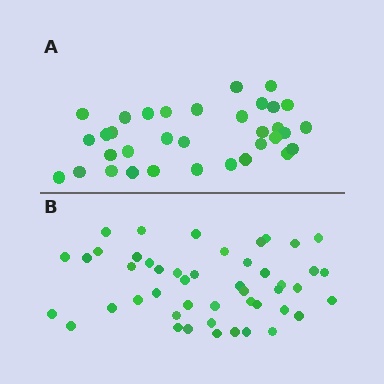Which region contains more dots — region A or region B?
Region B (the bottom region) has more dots.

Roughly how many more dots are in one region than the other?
Region B has approximately 15 more dots than region A.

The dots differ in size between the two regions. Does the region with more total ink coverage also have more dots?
No. Region A has more total ink coverage because its dots are larger, but region B actually contains more individual dots. Total area can be misleading — the number of items is what matters here.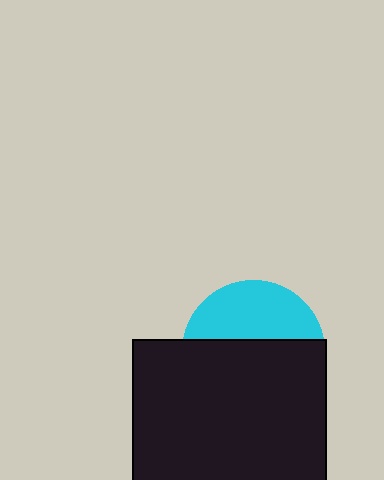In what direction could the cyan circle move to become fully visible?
The cyan circle could move up. That would shift it out from behind the black rectangle entirely.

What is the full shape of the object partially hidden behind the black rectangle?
The partially hidden object is a cyan circle.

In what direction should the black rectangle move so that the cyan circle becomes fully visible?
The black rectangle should move down. That is the shortest direction to clear the overlap and leave the cyan circle fully visible.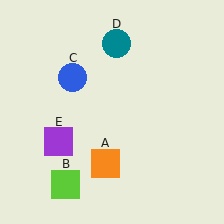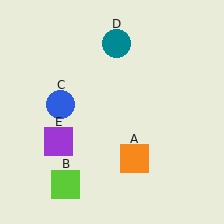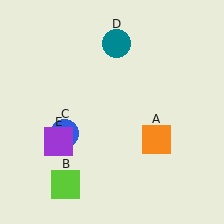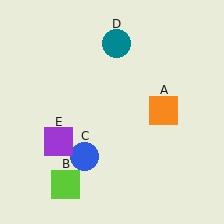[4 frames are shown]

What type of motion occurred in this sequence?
The orange square (object A), blue circle (object C) rotated counterclockwise around the center of the scene.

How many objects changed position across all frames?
2 objects changed position: orange square (object A), blue circle (object C).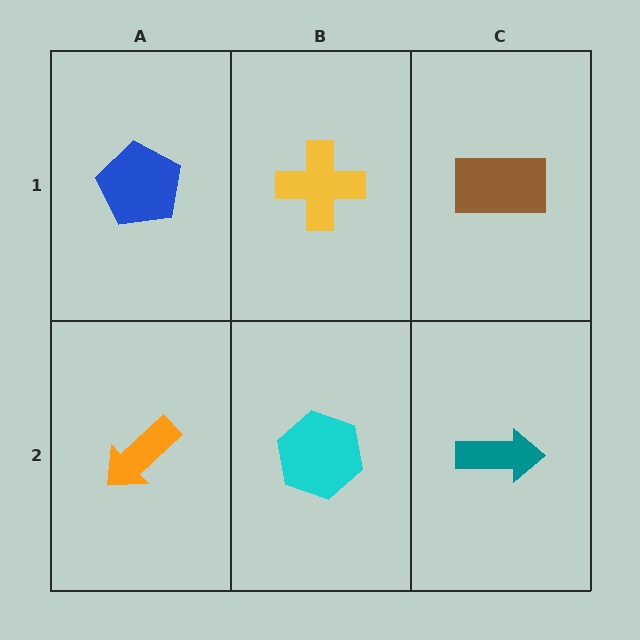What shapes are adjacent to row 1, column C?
A teal arrow (row 2, column C), a yellow cross (row 1, column B).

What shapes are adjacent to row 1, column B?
A cyan hexagon (row 2, column B), a blue pentagon (row 1, column A), a brown rectangle (row 1, column C).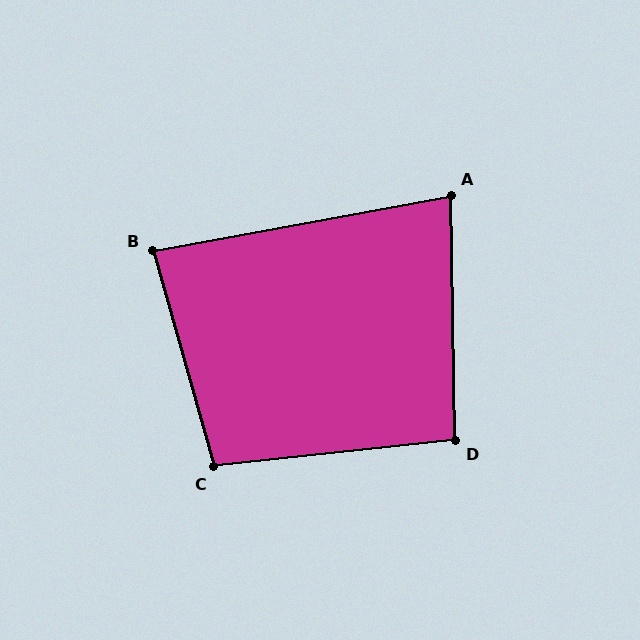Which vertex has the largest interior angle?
C, at approximately 99 degrees.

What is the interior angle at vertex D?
Approximately 95 degrees (obtuse).